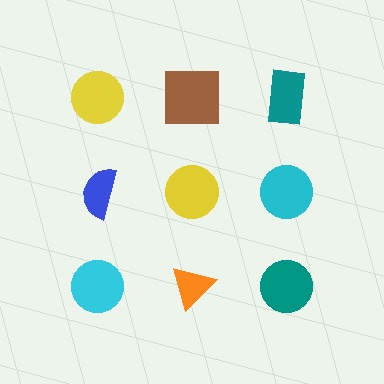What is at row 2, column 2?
A yellow circle.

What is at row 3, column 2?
An orange triangle.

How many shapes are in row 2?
3 shapes.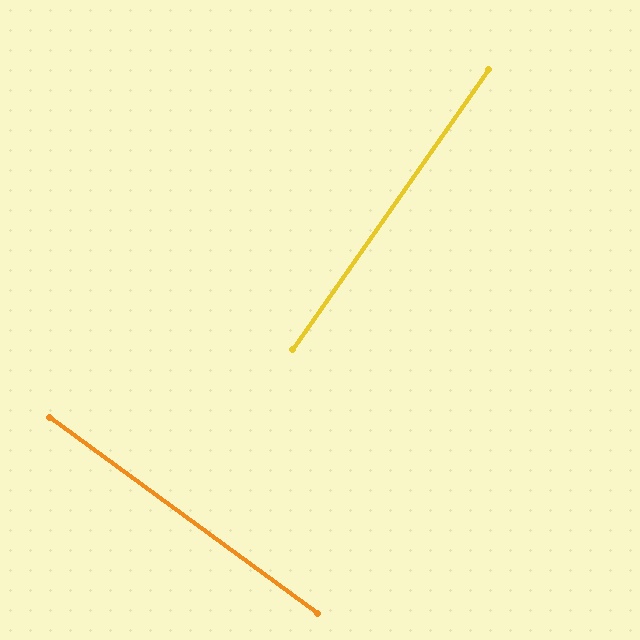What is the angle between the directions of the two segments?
Approximately 89 degrees.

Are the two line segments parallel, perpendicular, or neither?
Perpendicular — they meet at approximately 89°.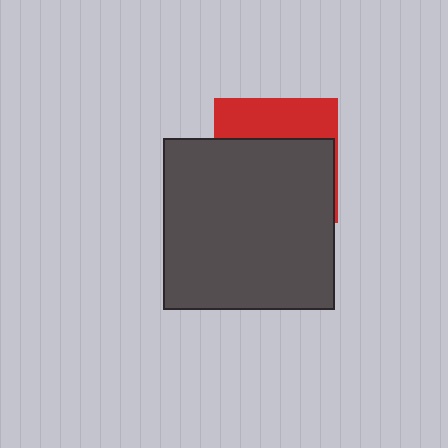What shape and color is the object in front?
The object in front is a dark gray square.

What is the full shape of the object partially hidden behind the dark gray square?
The partially hidden object is a red square.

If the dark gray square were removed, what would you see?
You would see the complete red square.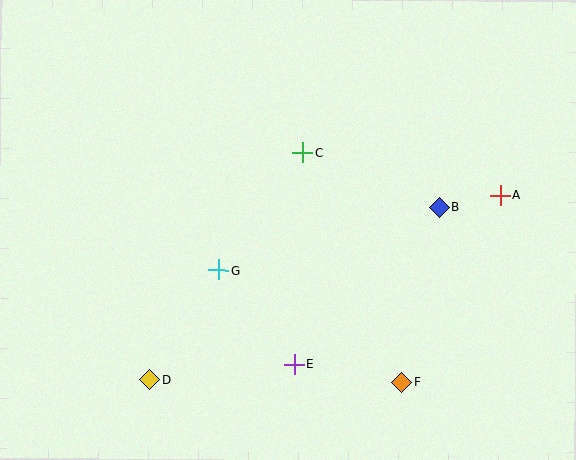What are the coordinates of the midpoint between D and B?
The midpoint between D and B is at (295, 294).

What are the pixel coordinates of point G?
Point G is at (219, 270).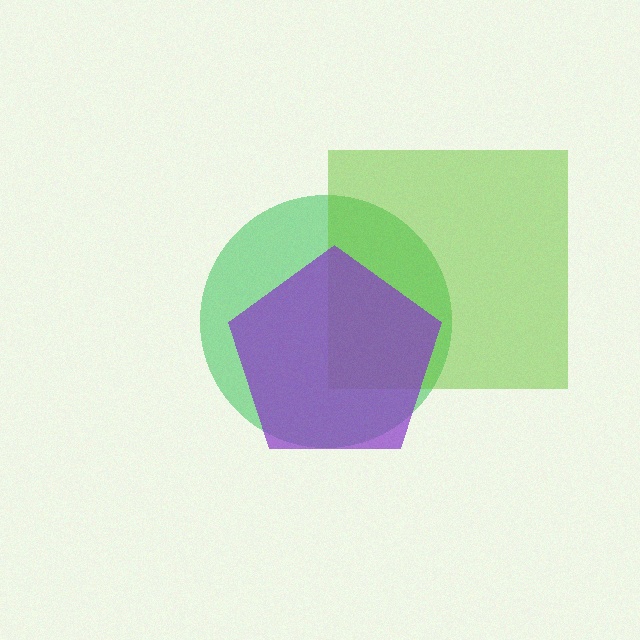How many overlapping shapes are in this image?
There are 3 overlapping shapes in the image.